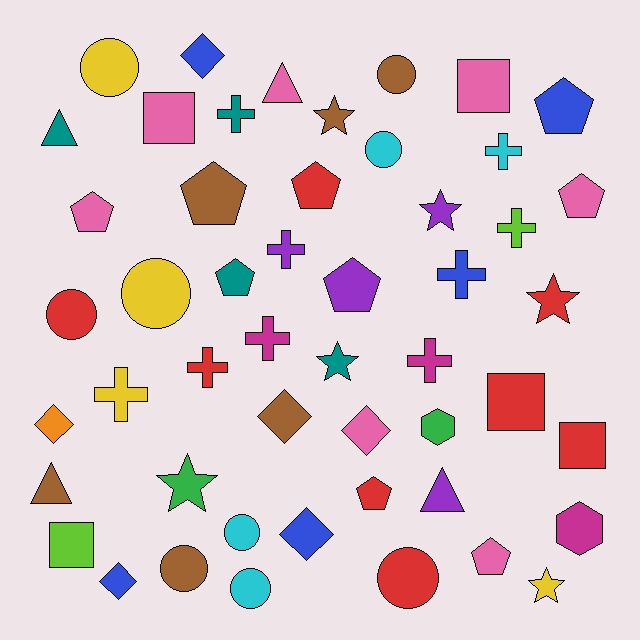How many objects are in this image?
There are 50 objects.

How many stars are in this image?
There are 6 stars.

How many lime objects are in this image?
There are 2 lime objects.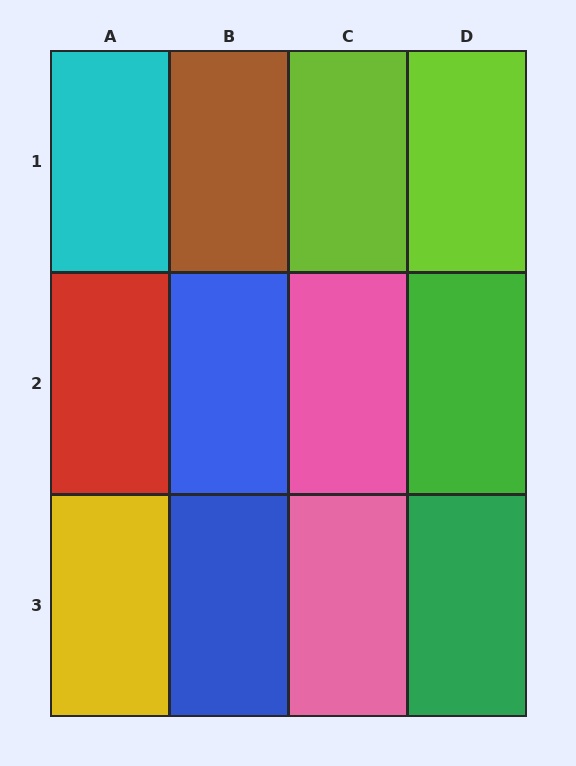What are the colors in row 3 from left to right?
Yellow, blue, pink, green.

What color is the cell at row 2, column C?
Pink.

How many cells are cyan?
1 cell is cyan.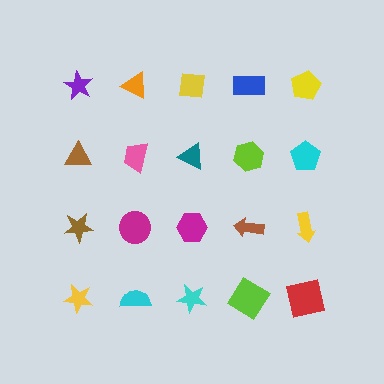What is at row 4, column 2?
A cyan semicircle.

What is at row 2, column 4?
A lime hexagon.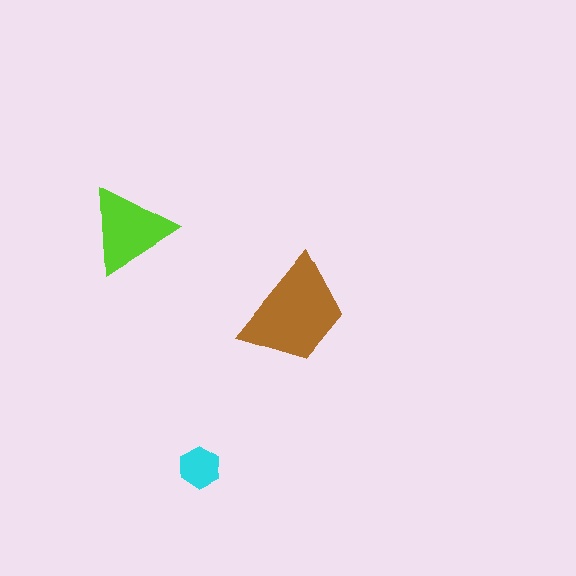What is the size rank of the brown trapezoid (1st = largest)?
1st.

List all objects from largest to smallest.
The brown trapezoid, the lime triangle, the cyan hexagon.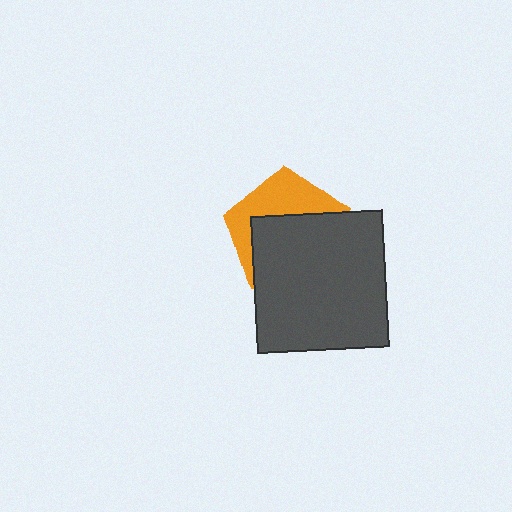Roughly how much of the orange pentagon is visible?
A small part of it is visible (roughly 39%).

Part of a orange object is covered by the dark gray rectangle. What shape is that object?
It is a pentagon.